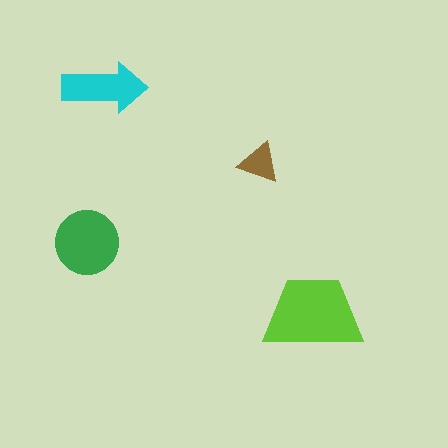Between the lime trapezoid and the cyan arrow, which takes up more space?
The lime trapezoid.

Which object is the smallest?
The brown triangle.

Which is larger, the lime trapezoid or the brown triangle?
The lime trapezoid.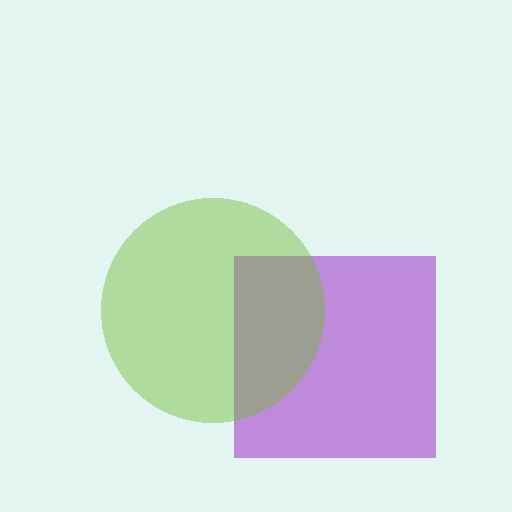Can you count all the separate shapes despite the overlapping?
Yes, there are 2 separate shapes.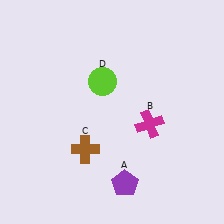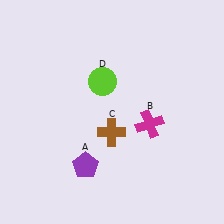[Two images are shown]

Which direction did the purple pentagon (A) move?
The purple pentagon (A) moved left.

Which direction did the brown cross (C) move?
The brown cross (C) moved right.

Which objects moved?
The objects that moved are: the purple pentagon (A), the brown cross (C).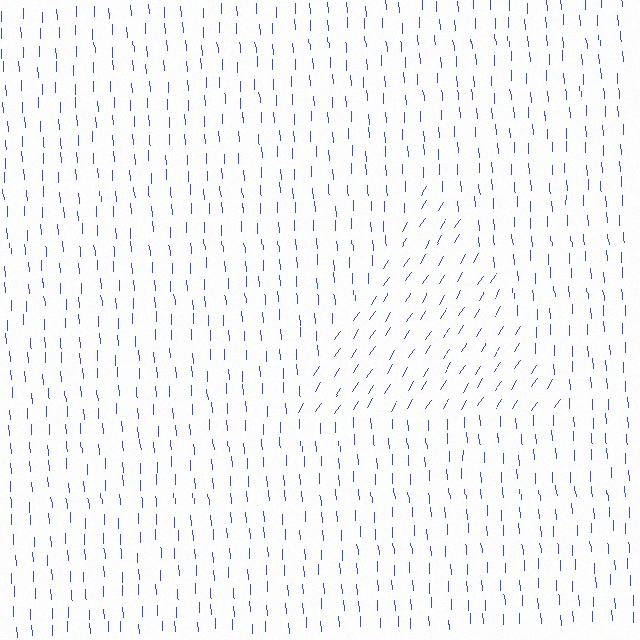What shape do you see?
I see a triangle.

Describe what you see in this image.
The image is filled with small blue line segments. A triangle region in the image has lines oriented differently from the surrounding lines, creating a visible texture boundary.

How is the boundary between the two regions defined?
The boundary is defined purely by a change in line orientation (approximately 36 degrees difference). All lines are the same color and thickness.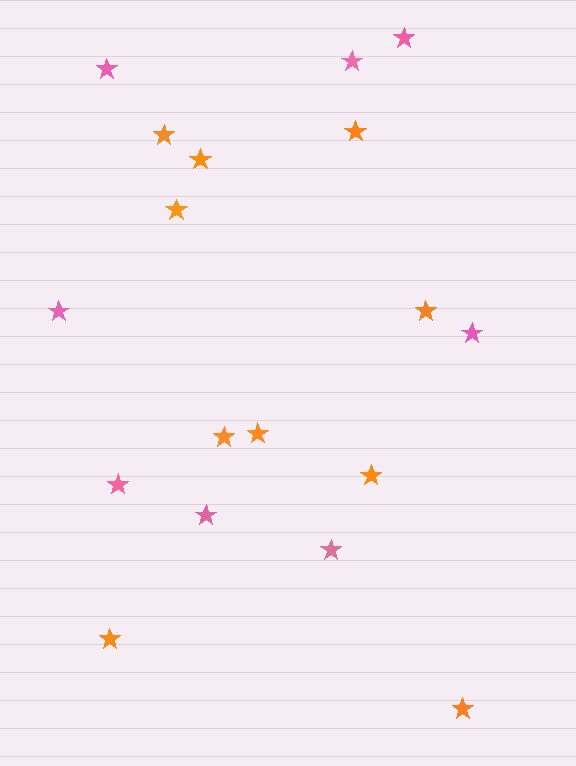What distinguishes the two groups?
There are 2 groups: one group of pink stars (8) and one group of orange stars (10).